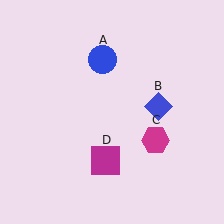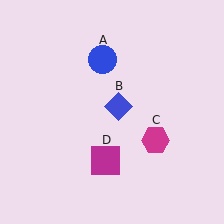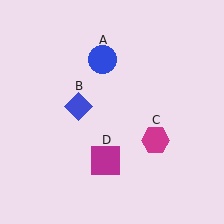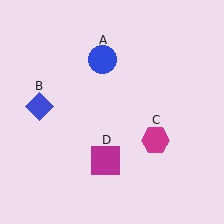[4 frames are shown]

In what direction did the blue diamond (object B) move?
The blue diamond (object B) moved left.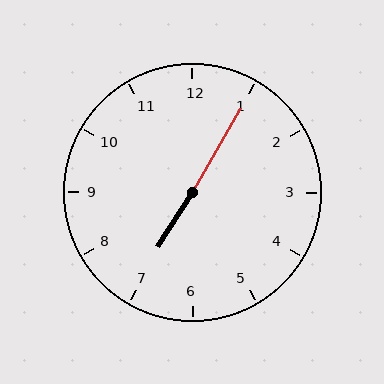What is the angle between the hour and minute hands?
Approximately 178 degrees.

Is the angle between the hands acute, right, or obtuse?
It is obtuse.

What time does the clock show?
7:05.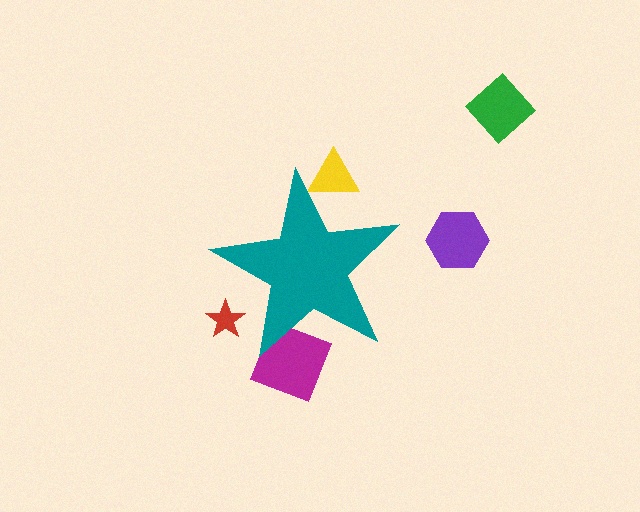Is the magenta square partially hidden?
Yes, the magenta square is partially hidden behind the teal star.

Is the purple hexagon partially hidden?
No, the purple hexagon is fully visible.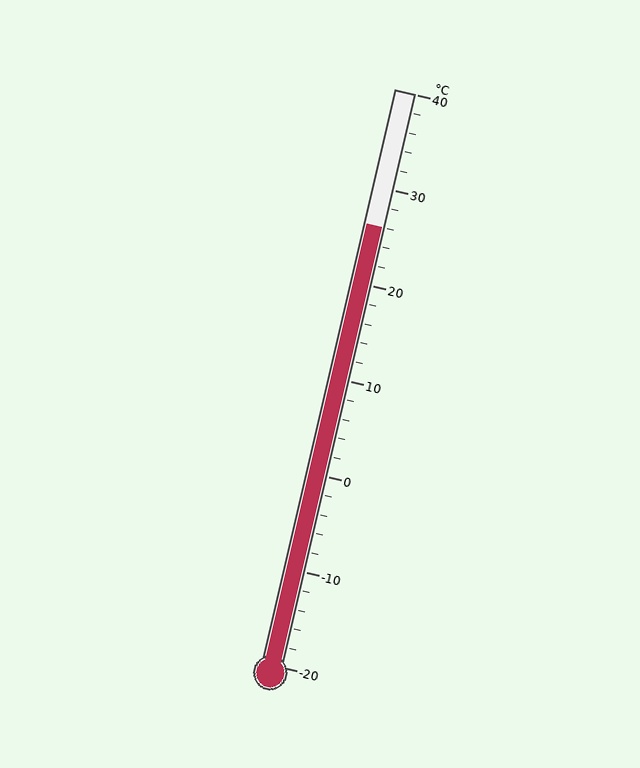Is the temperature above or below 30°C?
The temperature is below 30°C.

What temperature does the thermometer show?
The thermometer shows approximately 26°C.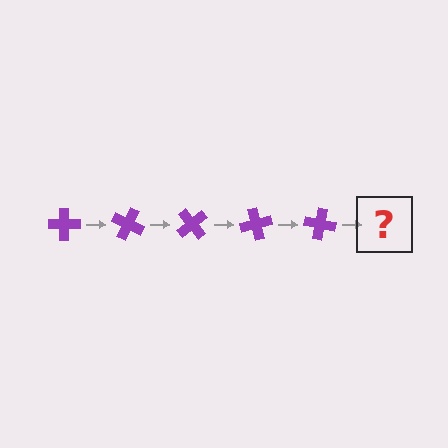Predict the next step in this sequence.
The next step is a purple cross rotated 125 degrees.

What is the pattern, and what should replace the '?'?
The pattern is that the cross rotates 25 degrees each step. The '?' should be a purple cross rotated 125 degrees.